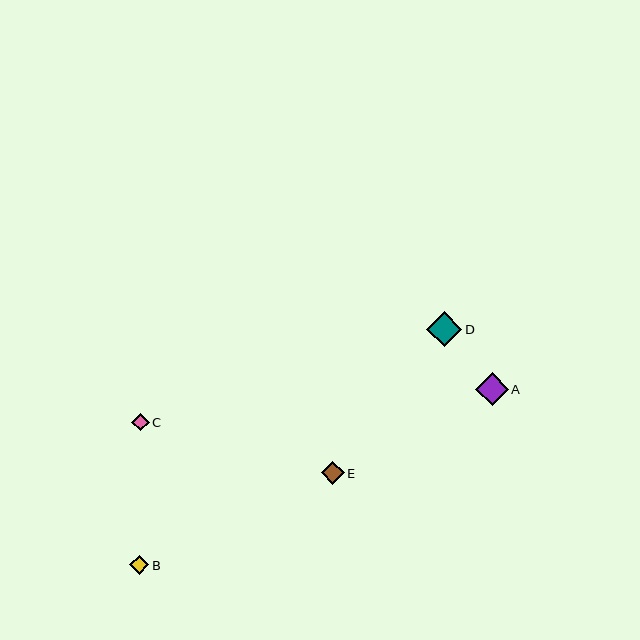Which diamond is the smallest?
Diamond C is the smallest with a size of approximately 18 pixels.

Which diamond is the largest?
Diamond D is the largest with a size of approximately 35 pixels.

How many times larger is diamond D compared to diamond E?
Diamond D is approximately 1.5 times the size of diamond E.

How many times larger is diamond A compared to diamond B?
Diamond A is approximately 1.7 times the size of diamond B.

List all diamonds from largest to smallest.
From largest to smallest: D, A, E, B, C.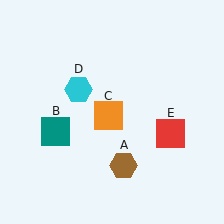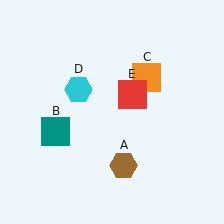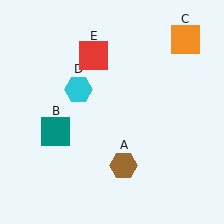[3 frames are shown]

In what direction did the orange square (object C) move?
The orange square (object C) moved up and to the right.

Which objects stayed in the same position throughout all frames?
Brown hexagon (object A) and teal square (object B) and cyan hexagon (object D) remained stationary.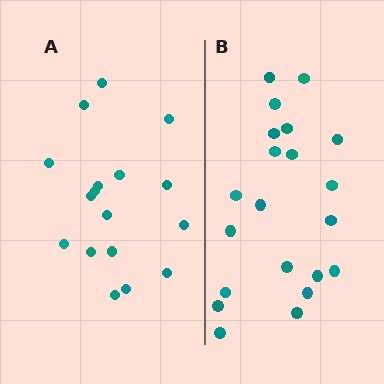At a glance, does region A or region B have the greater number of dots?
Region B (the right region) has more dots.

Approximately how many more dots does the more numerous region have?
Region B has about 4 more dots than region A.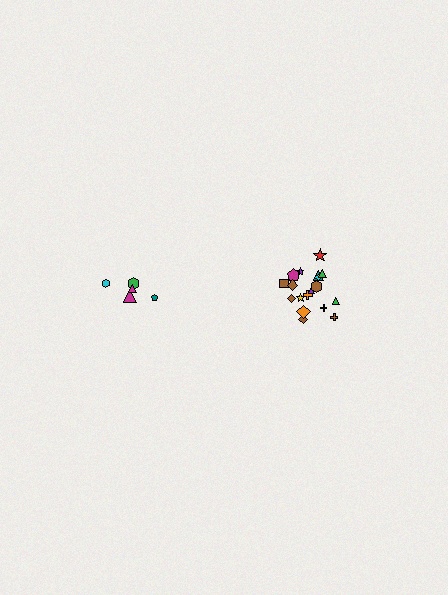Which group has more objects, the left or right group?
The right group.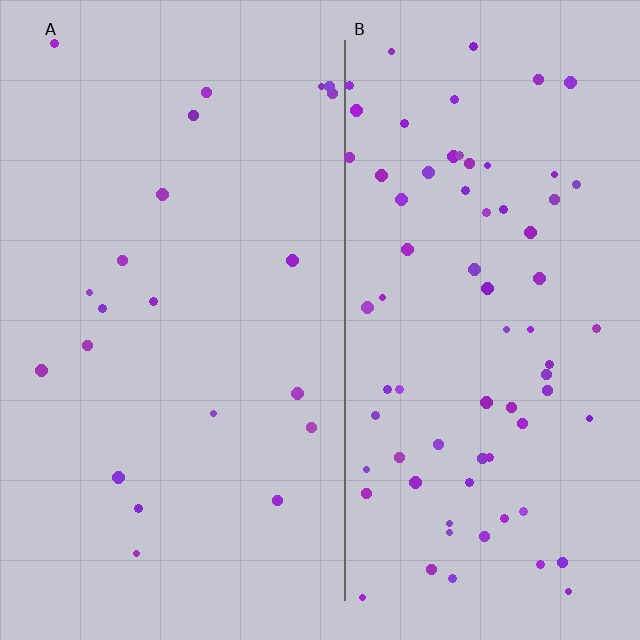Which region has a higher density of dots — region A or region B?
B (the right).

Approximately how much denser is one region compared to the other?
Approximately 3.5× — region B over region A.